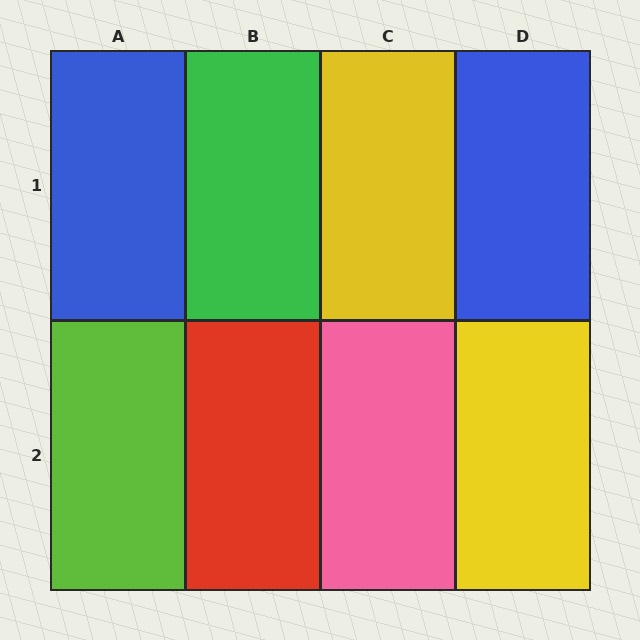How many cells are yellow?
2 cells are yellow.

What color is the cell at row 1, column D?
Blue.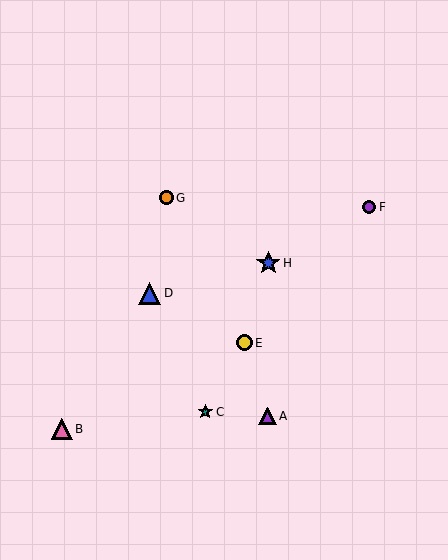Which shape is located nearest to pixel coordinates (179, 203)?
The orange circle (labeled G) at (167, 198) is nearest to that location.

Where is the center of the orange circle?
The center of the orange circle is at (167, 198).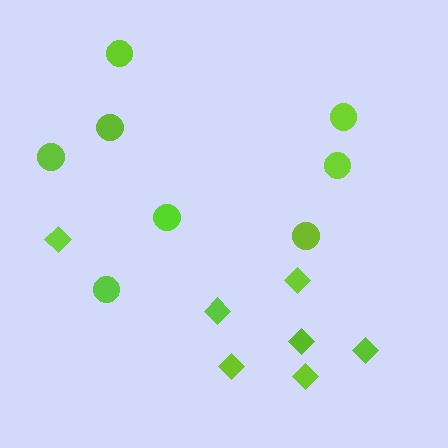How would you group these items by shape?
There are 2 groups: one group of diamonds (7) and one group of circles (8).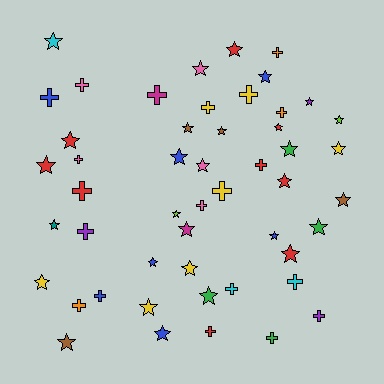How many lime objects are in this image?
There are 2 lime objects.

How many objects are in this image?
There are 50 objects.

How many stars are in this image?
There are 30 stars.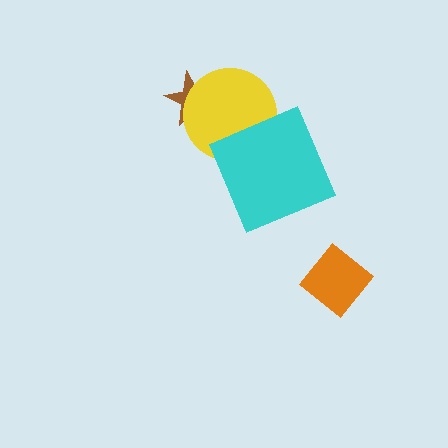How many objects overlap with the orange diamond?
0 objects overlap with the orange diamond.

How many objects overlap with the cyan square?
1 object overlaps with the cyan square.